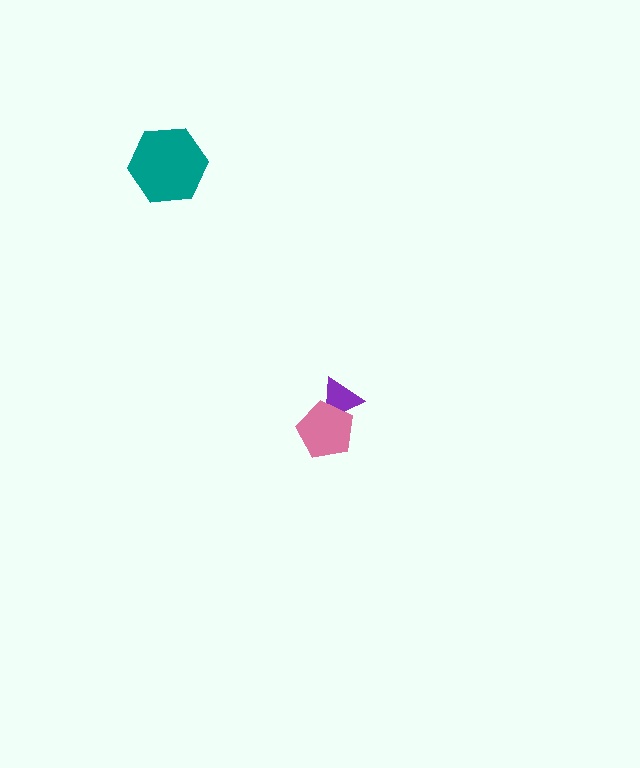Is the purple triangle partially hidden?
Yes, it is partially covered by another shape.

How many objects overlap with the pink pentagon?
1 object overlaps with the pink pentagon.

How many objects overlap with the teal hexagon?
0 objects overlap with the teal hexagon.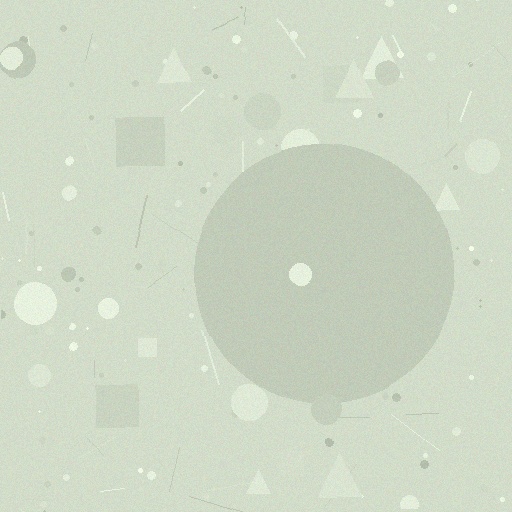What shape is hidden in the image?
A circle is hidden in the image.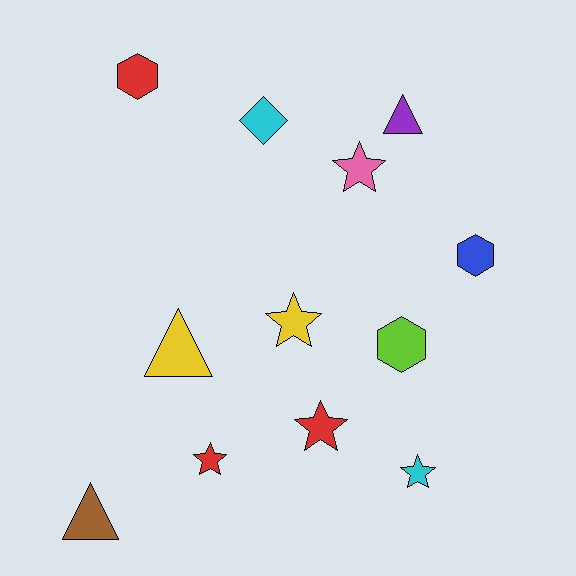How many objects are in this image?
There are 12 objects.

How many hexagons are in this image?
There are 3 hexagons.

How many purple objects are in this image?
There is 1 purple object.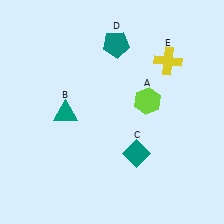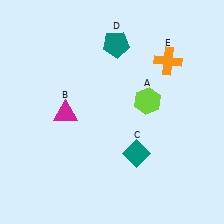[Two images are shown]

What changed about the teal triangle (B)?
In Image 1, B is teal. In Image 2, it changed to magenta.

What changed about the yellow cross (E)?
In Image 1, E is yellow. In Image 2, it changed to orange.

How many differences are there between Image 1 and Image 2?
There are 2 differences between the two images.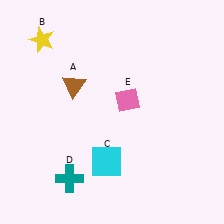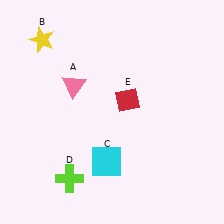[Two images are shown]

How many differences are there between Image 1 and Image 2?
There are 3 differences between the two images.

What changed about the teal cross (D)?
In Image 1, D is teal. In Image 2, it changed to lime.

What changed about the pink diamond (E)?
In Image 1, E is pink. In Image 2, it changed to red.